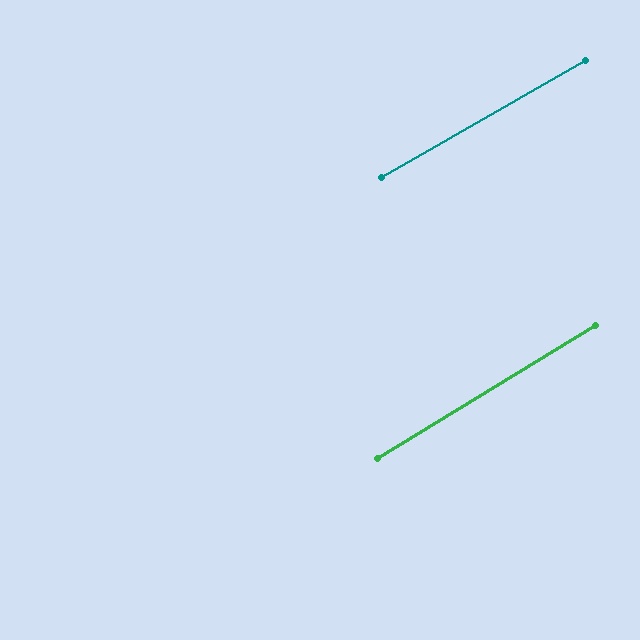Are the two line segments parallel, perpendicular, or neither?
Parallel — their directions differ by only 1.8°.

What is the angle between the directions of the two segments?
Approximately 2 degrees.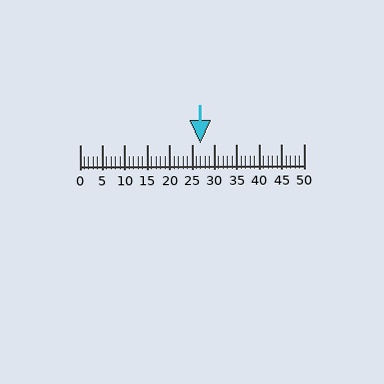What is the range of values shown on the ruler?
The ruler shows values from 0 to 50.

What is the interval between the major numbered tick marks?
The major tick marks are spaced 5 units apart.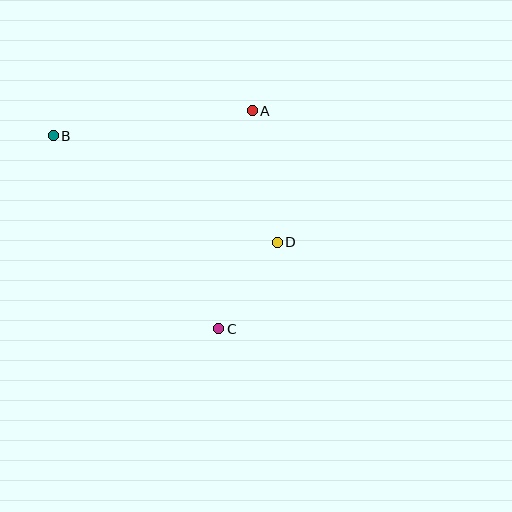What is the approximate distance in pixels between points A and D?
The distance between A and D is approximately 134 pixels.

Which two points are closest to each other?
Points C and D are closest to each other.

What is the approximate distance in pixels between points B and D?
The distance between B and D is approximately 248 pixels.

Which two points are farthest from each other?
Points B and C are farthest from each other.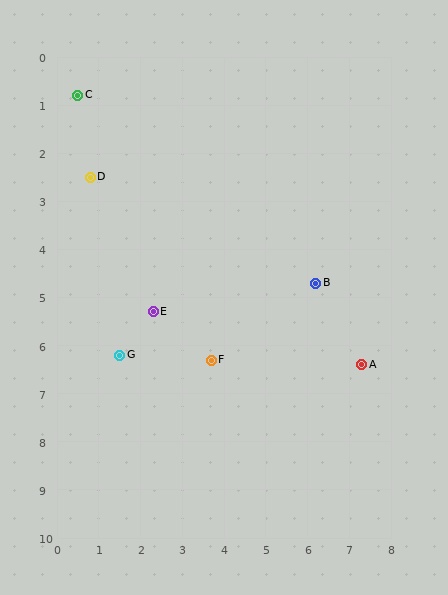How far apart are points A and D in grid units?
Points A and D are about 7.6 grid units apart.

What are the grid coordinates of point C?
Point C is at approximately (0.5, 0.8).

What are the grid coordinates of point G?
Point G is at approximately (1.5, 6.2).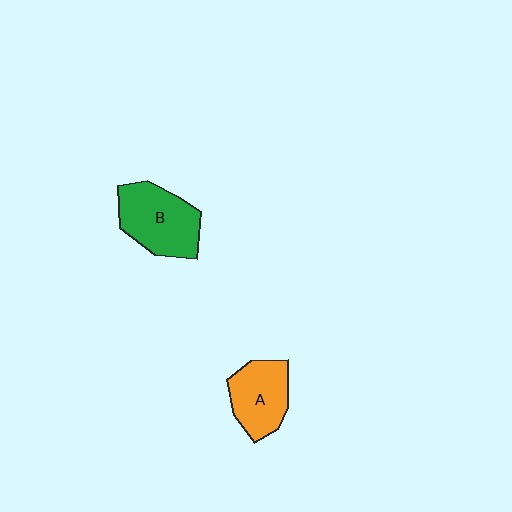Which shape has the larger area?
Shape B (green).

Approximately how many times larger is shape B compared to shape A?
Approximately 1.2 times.